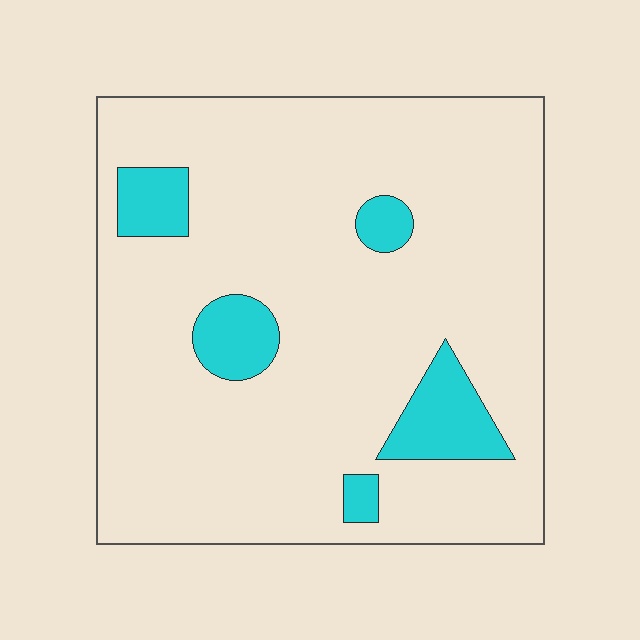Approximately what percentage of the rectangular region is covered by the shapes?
Approximately 10%.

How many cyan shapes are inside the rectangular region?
5.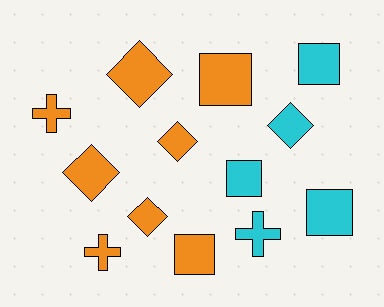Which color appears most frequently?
Orange, with 8 objects.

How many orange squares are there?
There are 2 orange squares.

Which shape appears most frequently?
Square, with 5 objects.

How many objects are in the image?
There are 13 objects.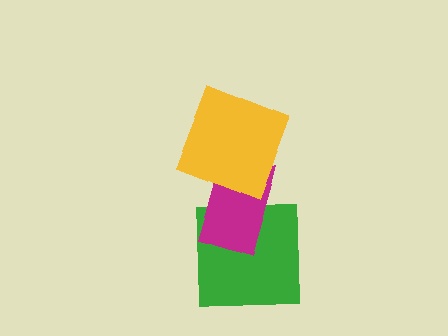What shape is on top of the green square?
The magenta rectangle is on top of the green square.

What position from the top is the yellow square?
The yellow square is 1st from the top.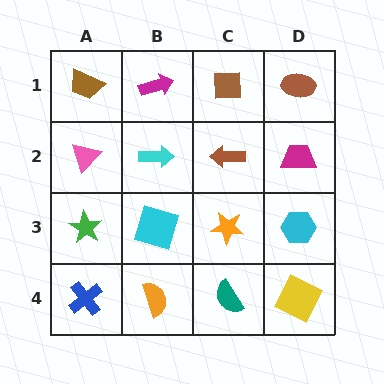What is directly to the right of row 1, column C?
A brown ellipse.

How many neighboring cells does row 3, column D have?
3.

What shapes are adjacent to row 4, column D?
A cyan hexagon (row 3, column D), a teal semicircle (row 4, column C).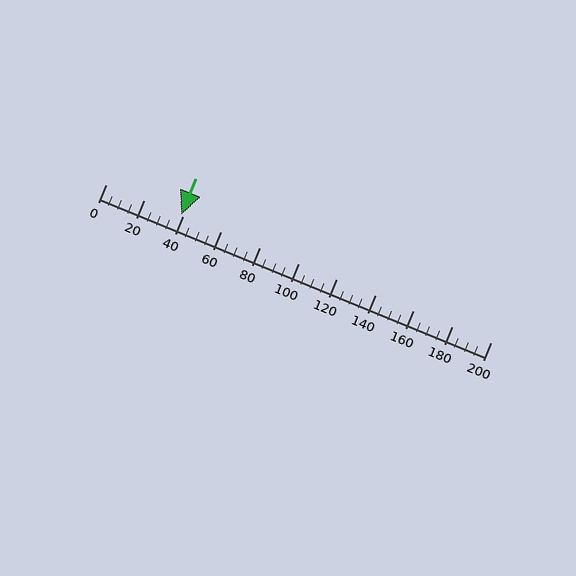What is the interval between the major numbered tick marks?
The major tick marks are spaced 20 units apart.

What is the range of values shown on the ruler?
The ruler shows values from 0 to 200.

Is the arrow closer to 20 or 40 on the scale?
The arrow is closer to 40.